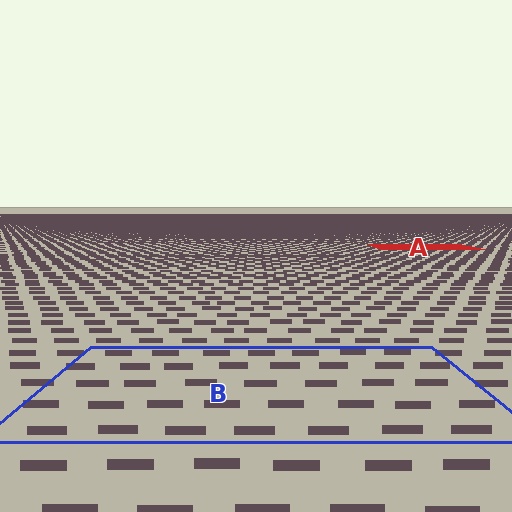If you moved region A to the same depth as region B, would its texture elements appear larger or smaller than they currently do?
They would appear larger. At a closer depth, the same texture elements are projected at a bigger on-screen size.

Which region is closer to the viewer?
Region B is closer. The texture elements there are larger and more spread out.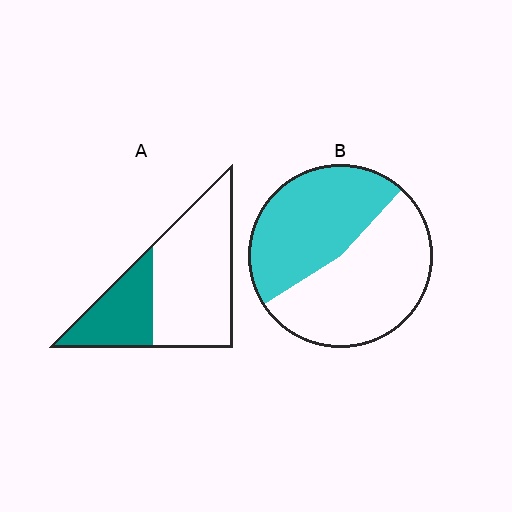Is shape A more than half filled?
No.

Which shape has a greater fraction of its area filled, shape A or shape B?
Shape B.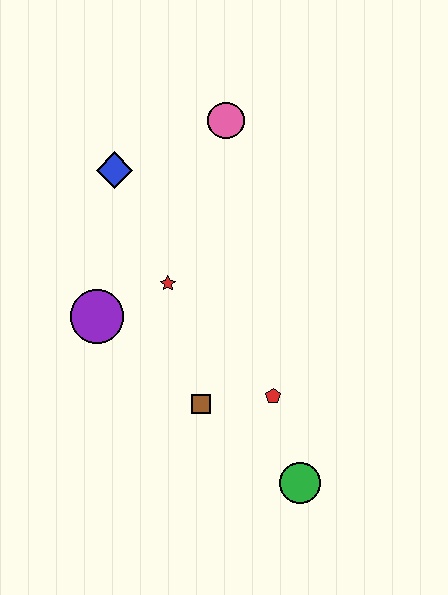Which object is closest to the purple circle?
The red star is closest to the purple circle.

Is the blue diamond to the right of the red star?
No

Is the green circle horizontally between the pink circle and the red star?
No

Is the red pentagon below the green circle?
No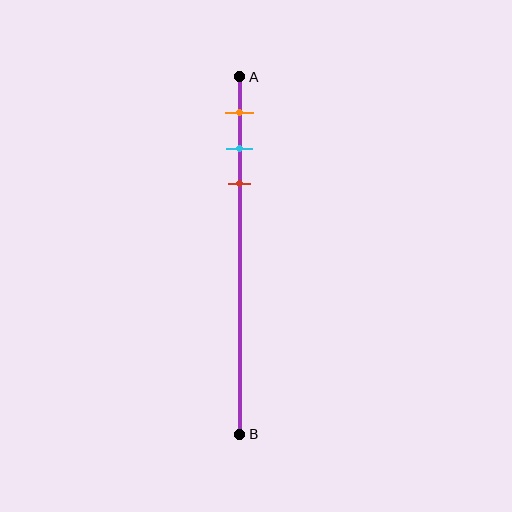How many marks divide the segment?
There are 3 marks dividing the segment.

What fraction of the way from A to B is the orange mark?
The orange mark is approximately 10% (0.1) of the way from A to B.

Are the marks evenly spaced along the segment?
Yes, the marks are approximately evenly spaced.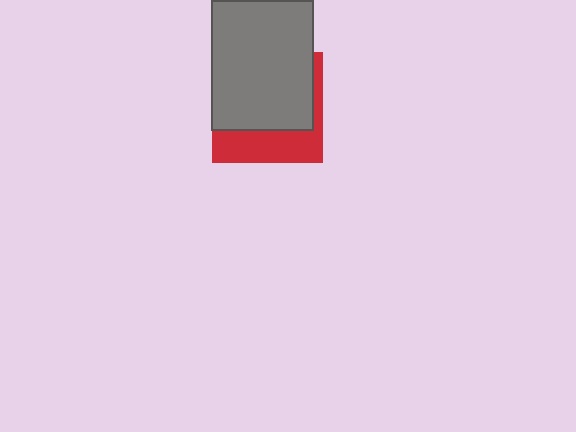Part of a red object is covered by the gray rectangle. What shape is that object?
It is a square.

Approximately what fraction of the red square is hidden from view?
Roughly 65% of the red square is hidden behind the gray rectangle.